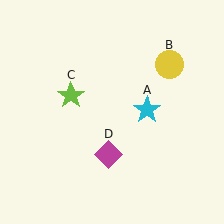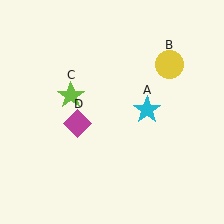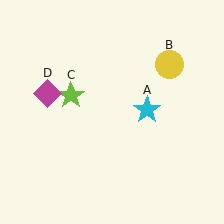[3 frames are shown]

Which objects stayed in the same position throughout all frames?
Cyan star (object A) and yellow circle (object B) and lime star (object C) remained stationary.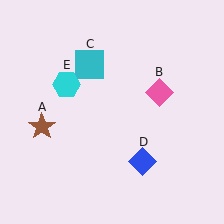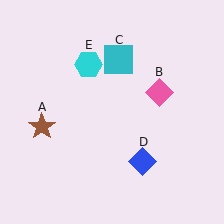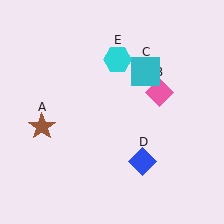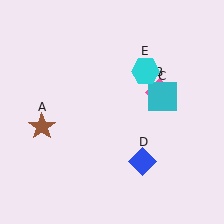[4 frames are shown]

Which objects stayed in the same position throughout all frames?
Brown star (object A) and pink diamond (object B) and blue diamond (object D) remained stationary.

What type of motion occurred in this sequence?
The cyan square (object C), cyan hexagon (object E) rotated clockwise around the center of the scene.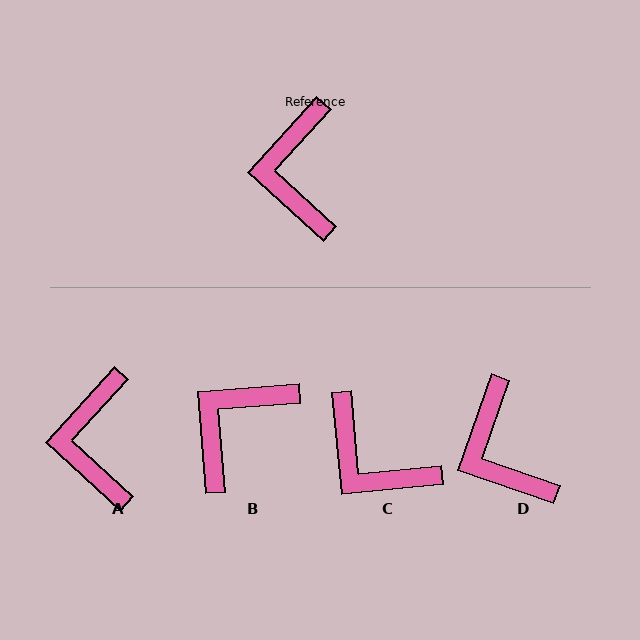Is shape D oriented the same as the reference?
No, it is off by about 23 degrees.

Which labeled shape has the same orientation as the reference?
A.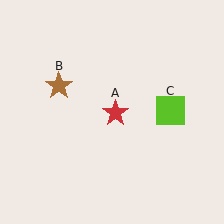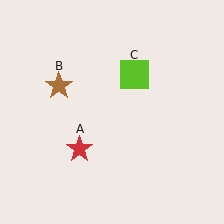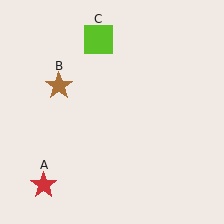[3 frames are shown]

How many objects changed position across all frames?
2 objects changed position: red star (object A), lime square (object C).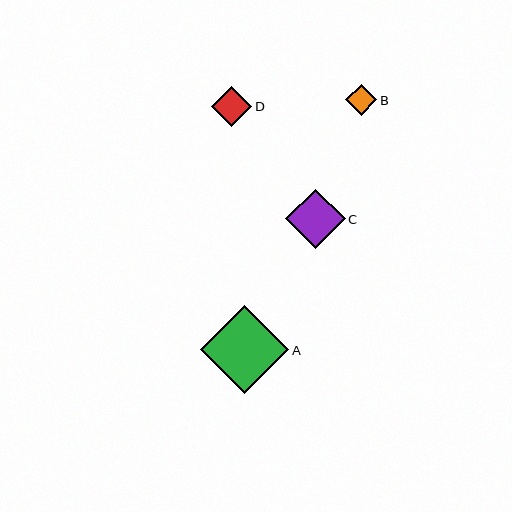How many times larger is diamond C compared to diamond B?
Diamond C is approximately 1.9 times the size of diamond B.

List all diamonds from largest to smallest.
From largest to smallest: A, C, D, B.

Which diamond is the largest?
Diamond A is the largest with a size of approximately 88 pixels.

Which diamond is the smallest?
Diamond B is the smallest with a size of approximately 31 pixels.